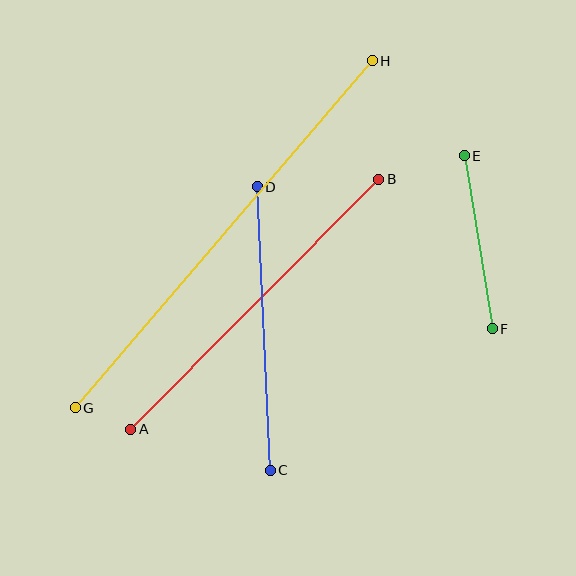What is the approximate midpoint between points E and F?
The midpoint is at approximately (478, 242) pixels.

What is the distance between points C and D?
The distance is approximately 284 pixels.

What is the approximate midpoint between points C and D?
The midpoint is at approximately (264, 328) pixels.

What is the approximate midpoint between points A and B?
The midpoint is at approximately (255, 304) pixels.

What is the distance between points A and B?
The distance is approximately 353 pixels.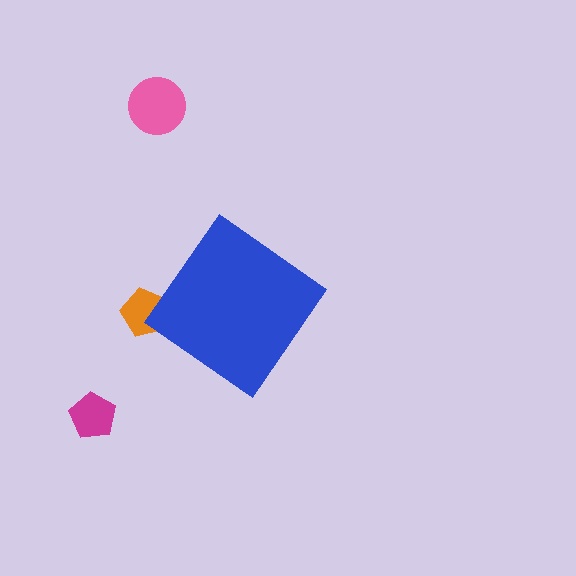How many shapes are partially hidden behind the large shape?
1 shape is partially hidden.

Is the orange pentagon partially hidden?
Yes, the orange pentagon is partially hidden behind the blue diamond.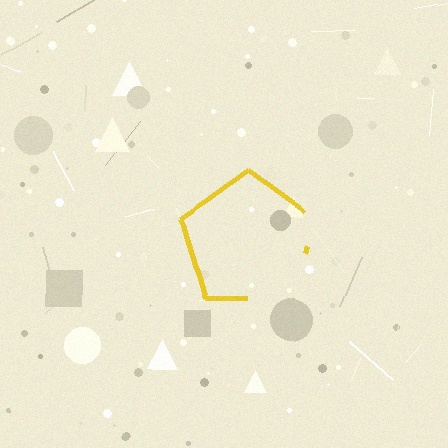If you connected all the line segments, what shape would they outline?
They would outline a pentagon.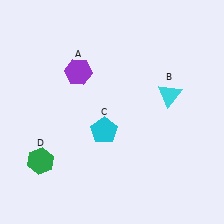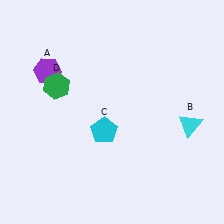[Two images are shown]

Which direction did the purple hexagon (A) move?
The purple hexagon (A) moved left.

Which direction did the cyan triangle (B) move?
The cyan triangle (B) moved down.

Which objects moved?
The objects that moved are: the purple hexagon (A), the cyan triangle (B), the green hexagon (D).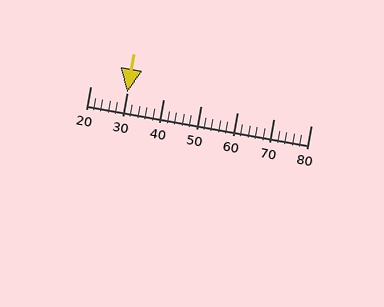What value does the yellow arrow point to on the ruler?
The yellow arrow points to approximately 30.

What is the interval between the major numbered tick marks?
The major tick marks are spaced 10 units apart.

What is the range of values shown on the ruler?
The ruler shows values from 20 to 80.